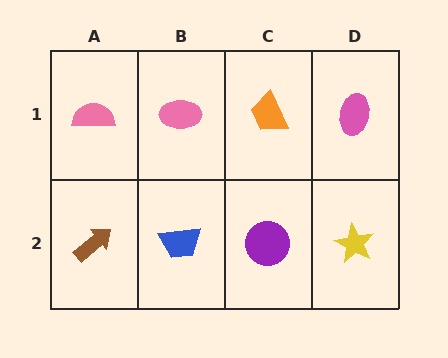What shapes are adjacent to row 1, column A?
A brown arrow (row 2, column A), a pink ellipse (row 1, column B).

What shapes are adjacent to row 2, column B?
A pink ellipse (row 1, column B), a brown arrow (row 2, column A), a purple circle (row 2, column C).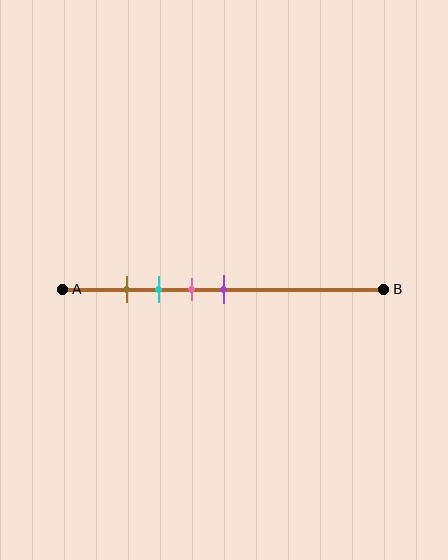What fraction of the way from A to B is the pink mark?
The pink mark is approximately 40% (0.4) of the way from A to B.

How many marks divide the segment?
There are 4 marks dividing the segment.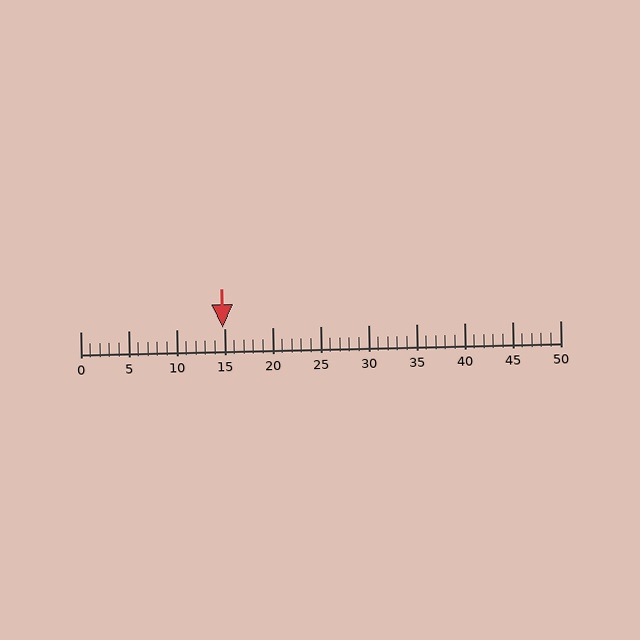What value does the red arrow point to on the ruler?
The red arrow points to approximately 15.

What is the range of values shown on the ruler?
The ruler shows values from 0 to 50.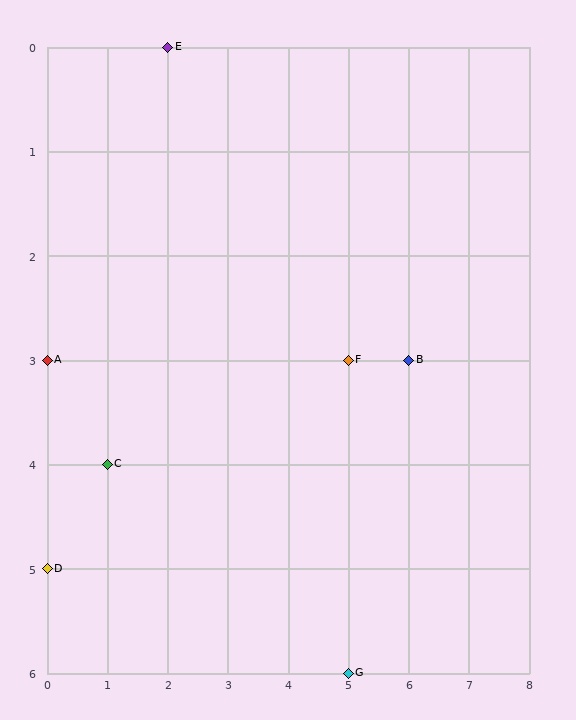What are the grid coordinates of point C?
Point C is at grid coordinates (1, 4).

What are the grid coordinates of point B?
Point B is at grid coordinates (6, 3).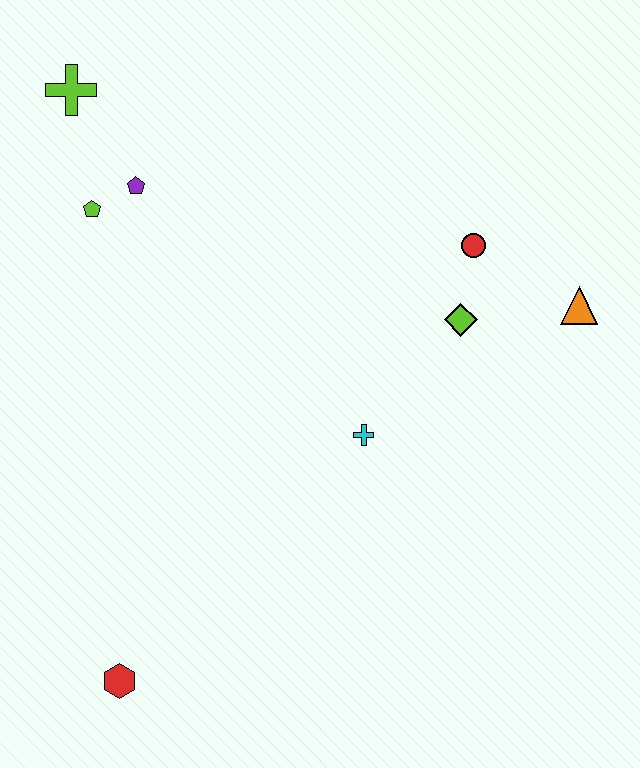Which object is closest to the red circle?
The lime diamond is closest to the red circle.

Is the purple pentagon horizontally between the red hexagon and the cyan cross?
Yes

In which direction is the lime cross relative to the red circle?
The lime cross is to the left of the red circle.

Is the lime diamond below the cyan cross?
No